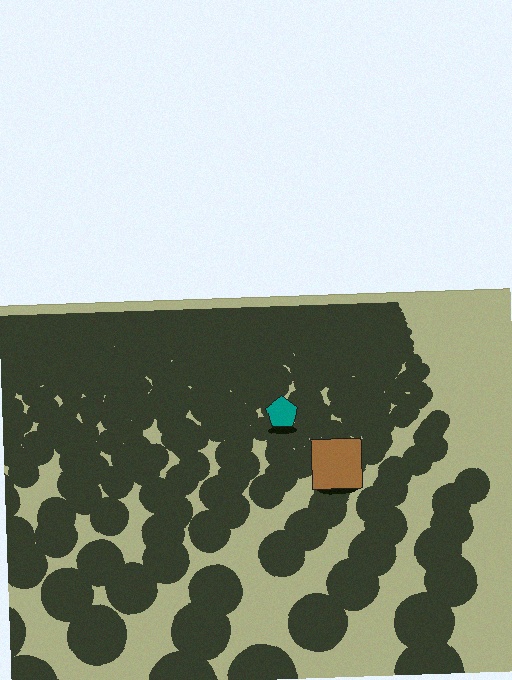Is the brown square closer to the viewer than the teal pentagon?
Yes. The brown square is closer — you can tell from the texture gradient: the ground texture is coarser near it.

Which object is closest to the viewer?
The brown square is closest. The texture marks near it are larger and more spread out.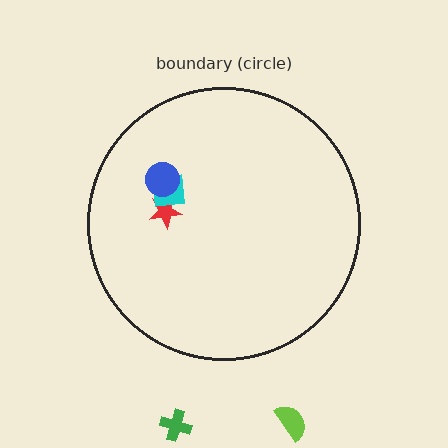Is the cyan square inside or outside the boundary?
Inside.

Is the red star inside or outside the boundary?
Inside.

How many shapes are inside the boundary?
3 inside, 2 outside.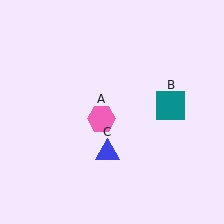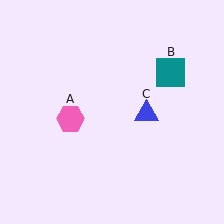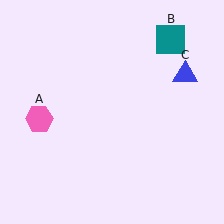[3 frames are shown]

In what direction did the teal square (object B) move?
The teal square (object B) moved up.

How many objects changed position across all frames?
3 objects changed position: pink hexagon (object A), teal square (object B), blue triangle (object C).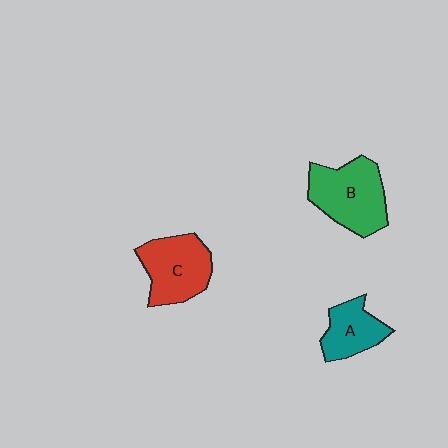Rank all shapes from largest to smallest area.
From largest to smallest: B (green), C (red), A (teal).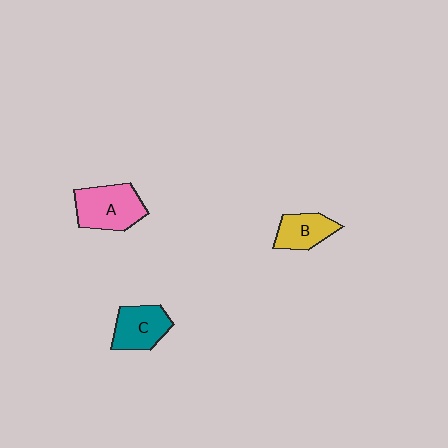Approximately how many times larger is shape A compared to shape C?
Approximately 1.3 times.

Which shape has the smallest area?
Shape B (yellow).